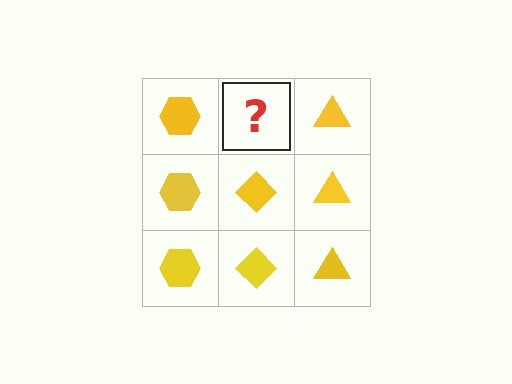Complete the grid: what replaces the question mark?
The question mark should be replaced with a yellow diamond.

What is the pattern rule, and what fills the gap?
The rule is that each column has a consistent shape. The gap should be filled with a yellow diamond.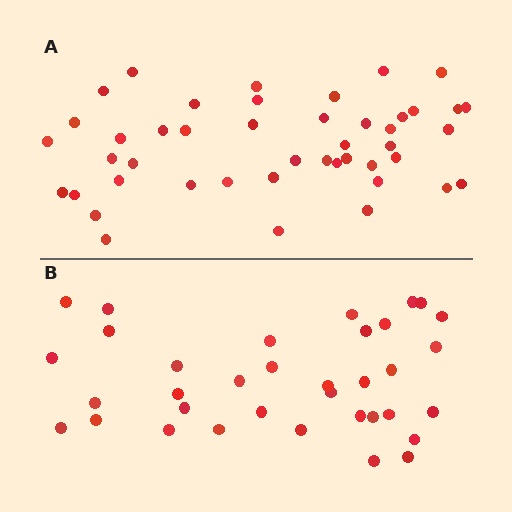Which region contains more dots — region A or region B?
Region A (the top region) has more dots.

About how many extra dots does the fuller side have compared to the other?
Region A has roughly 10 or so more dots than region B.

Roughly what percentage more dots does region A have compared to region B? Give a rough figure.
About 30% more.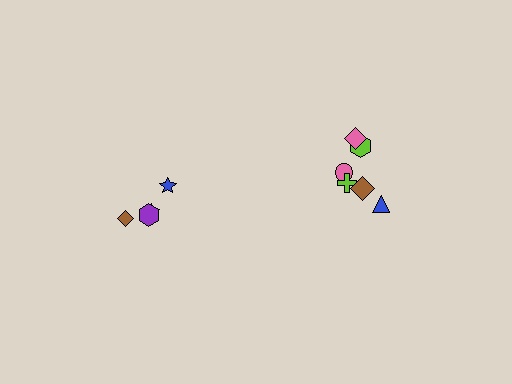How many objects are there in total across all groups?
There are 10 objects.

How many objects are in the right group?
There are 6 objects.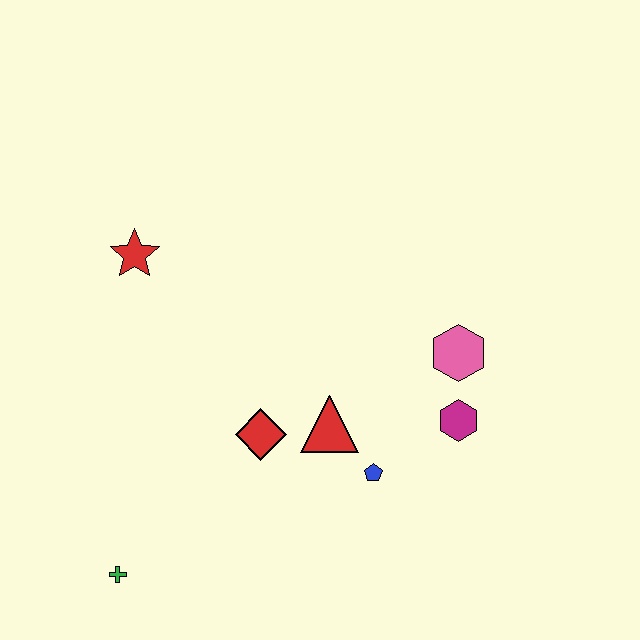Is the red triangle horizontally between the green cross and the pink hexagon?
Yes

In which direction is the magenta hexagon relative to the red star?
The magenta hexagon is to the right of the red star.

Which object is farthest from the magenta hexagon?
The green cross is farthest from the magenta hexagon.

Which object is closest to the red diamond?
The red triangle is closest to the red diamond.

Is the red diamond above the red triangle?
No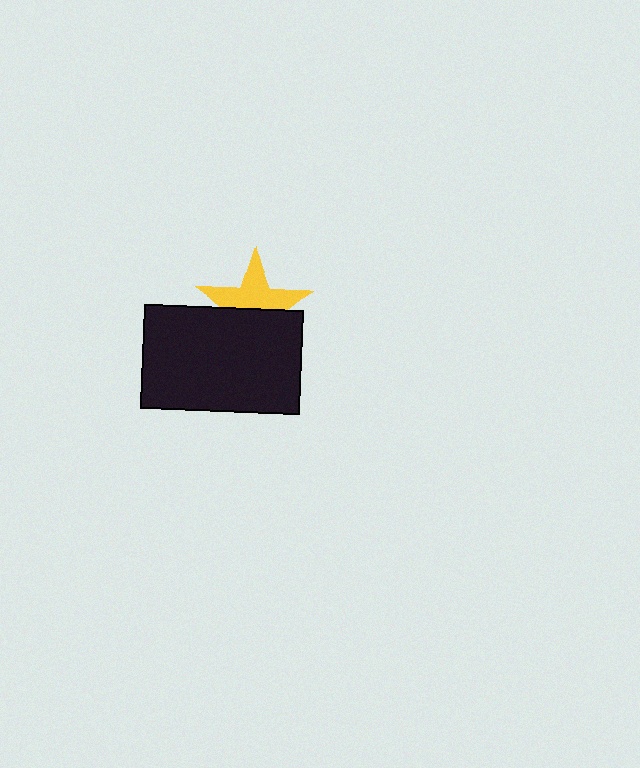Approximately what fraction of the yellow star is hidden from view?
Roughly 46% of the yellow star is hidden behind the black rectangle.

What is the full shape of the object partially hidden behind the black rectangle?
The partially hidden object is a yellow star.